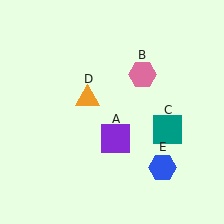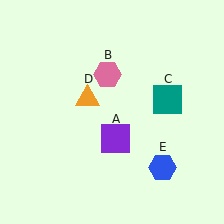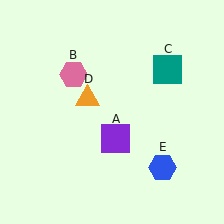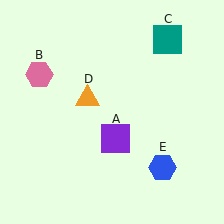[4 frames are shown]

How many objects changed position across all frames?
2 objects changed position: pink hexagon (object B), teal square (object C).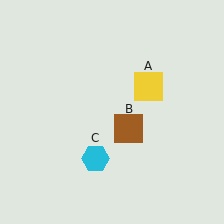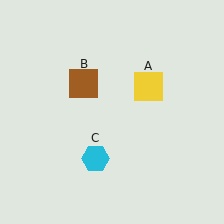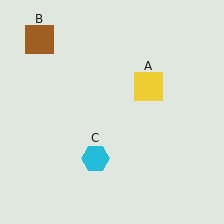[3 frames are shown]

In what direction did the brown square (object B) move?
The brown square (object B) moved up and to the left.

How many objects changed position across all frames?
1 object changed position: brown square (object B).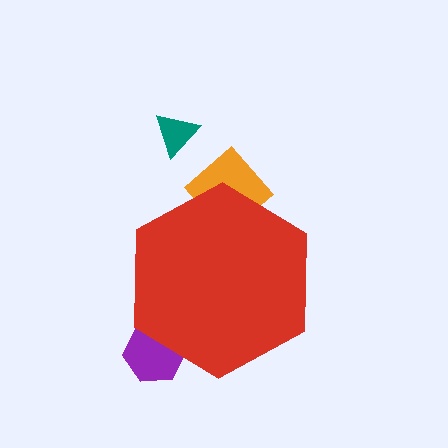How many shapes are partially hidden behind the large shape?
2 shapes are partially hidden.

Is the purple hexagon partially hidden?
Yes, the purple hexagon is partially hidden behind the red hexagon.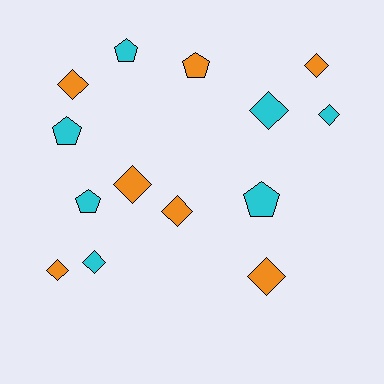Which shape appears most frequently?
Diamond, with 9 objects.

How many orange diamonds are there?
There are 6 orange diamonds.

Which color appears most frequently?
Cyan, with 7 objects.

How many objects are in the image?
There are 14 objects.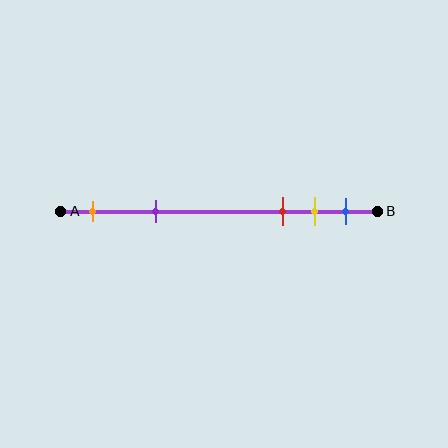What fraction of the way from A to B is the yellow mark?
The yellow mark is approximately 80% (0.8) of the way from A to B.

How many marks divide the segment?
There are 5 marks dividing the segment.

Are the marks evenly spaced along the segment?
No, the marks are not evenly spaced.